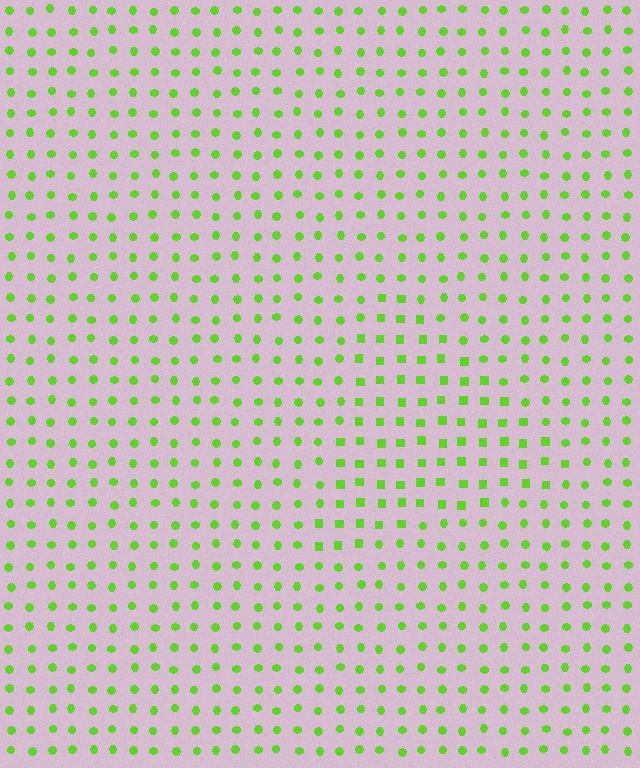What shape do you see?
I see a triangle.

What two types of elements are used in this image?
The image uses squares inside the triangle region and circles outside it.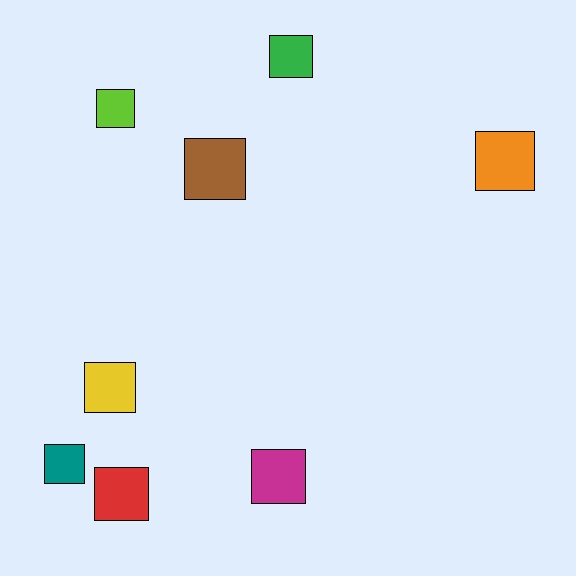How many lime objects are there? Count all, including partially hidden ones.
There is 1 lime object.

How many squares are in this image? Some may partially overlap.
There are 8 squares.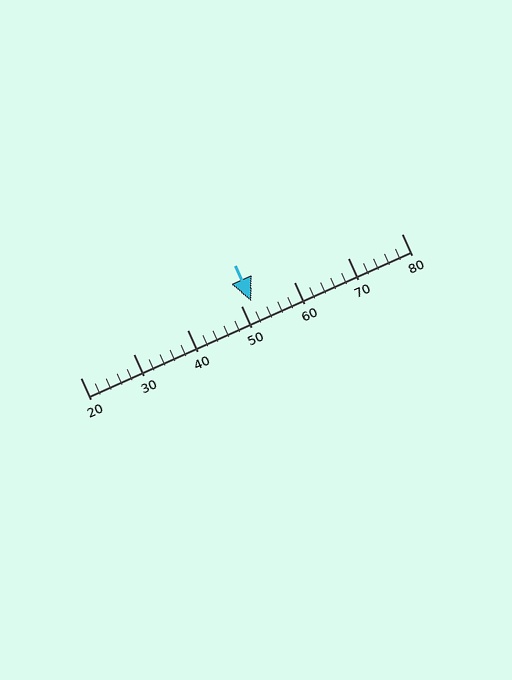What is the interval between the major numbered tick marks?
The major tick marks are spaced 10 units apart.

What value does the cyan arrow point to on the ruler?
The cyan arrow points to approximately 52.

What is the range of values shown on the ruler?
The ruler shows values from 20 to 80.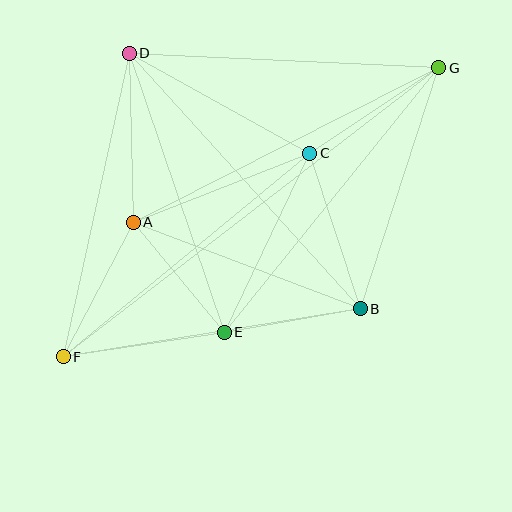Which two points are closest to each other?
Points B and E are closest to each other.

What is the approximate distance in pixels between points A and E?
The distance between A and E is approximately 143 pixels.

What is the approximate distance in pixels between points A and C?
The distance between A and C is approximately 189 pixels.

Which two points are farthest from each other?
Points F and G are farthest from each other.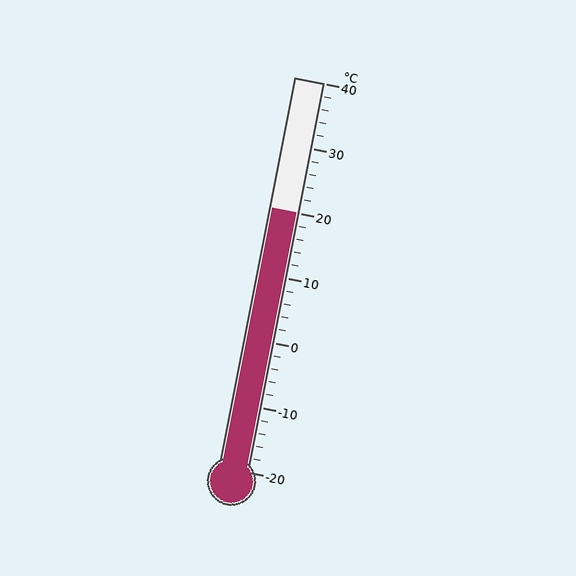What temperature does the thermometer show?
The thermometer shows approximately 20°C.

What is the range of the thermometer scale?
The thermometer scale ranges from -20°C to 40°C.